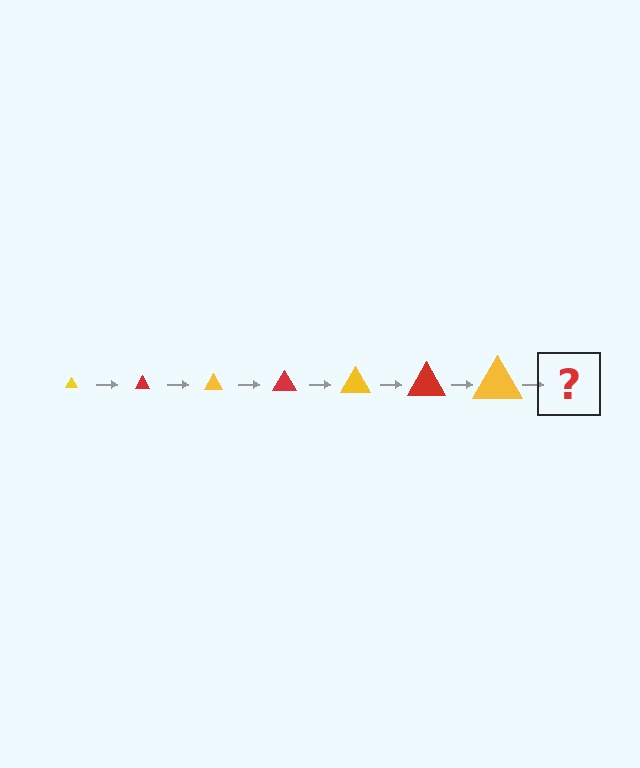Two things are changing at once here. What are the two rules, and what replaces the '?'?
The two rules are that the triangle grows larger each step and the color cycles through yellow and red. The '?' should be a red triangle, larger than the previous one.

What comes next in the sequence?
The next element should be a red triangle, larger than the previous one.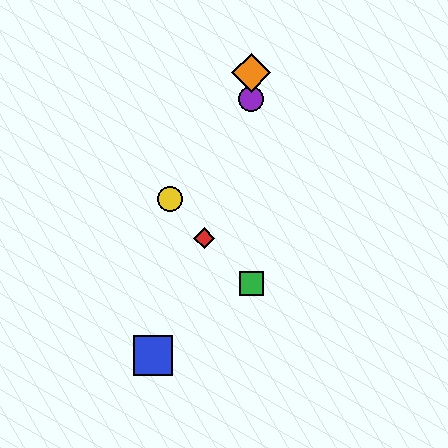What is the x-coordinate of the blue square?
The blue square is at x≈153.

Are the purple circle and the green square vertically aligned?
Yes, both are at x≈251.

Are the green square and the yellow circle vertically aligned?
No, the green square is at x≈251 and the yellow circle is at x≈170.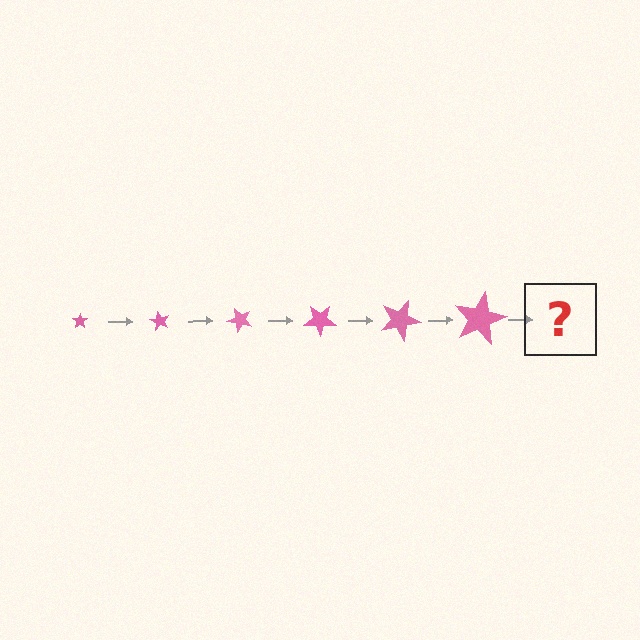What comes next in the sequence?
The next element should be a star, larger than the previous one and rotated 360 degrees from the start.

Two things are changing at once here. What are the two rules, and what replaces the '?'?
The two rules are that the star grows larger each step and it rotates 60 degrees each step. The '?' should be a star, larger than the previous one and rotated 360 degrees from the start.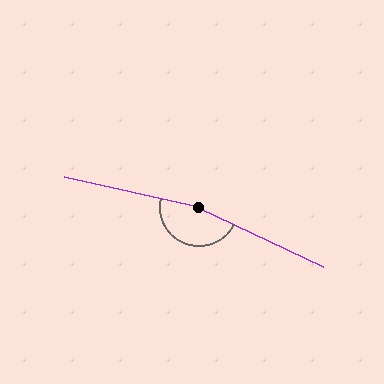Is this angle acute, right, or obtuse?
It is obtuse.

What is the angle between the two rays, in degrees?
Approximately 167 degrees.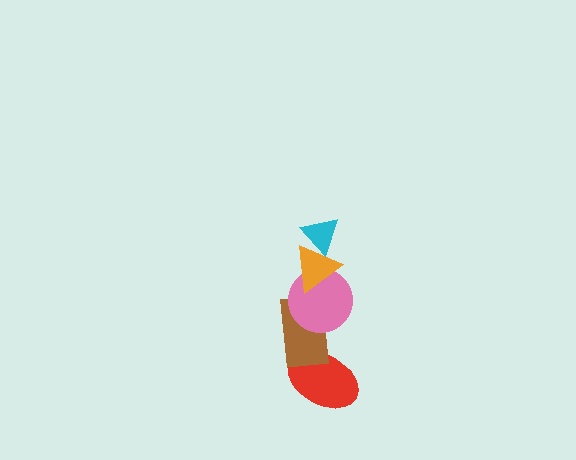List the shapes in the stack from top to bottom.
From top to bottom: the cyan triangle, the orange triangle, the pink circle, the brown rectangle, the red ellipse.